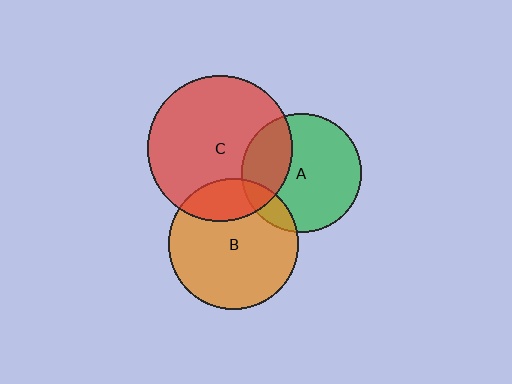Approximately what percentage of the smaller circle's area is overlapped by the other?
Approximately 10%.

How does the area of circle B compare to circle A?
Approximately 1.2 times.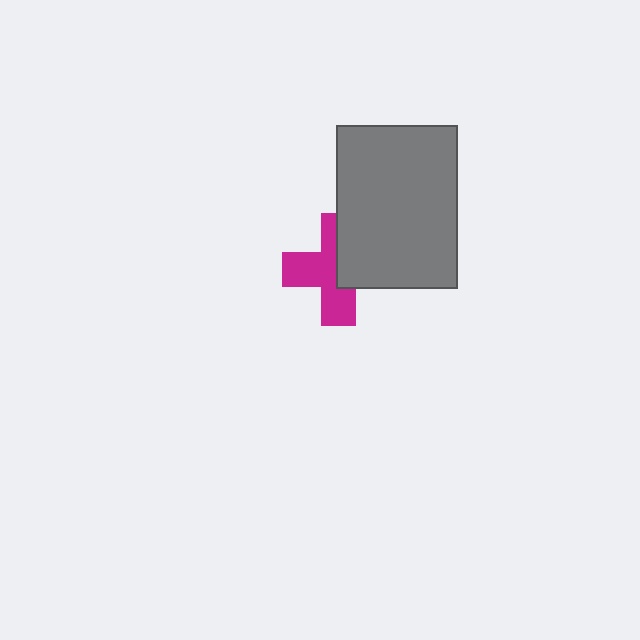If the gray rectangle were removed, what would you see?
You would see the complete magenta cross.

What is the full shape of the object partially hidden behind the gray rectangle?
The partially hidden object is a magenta cross.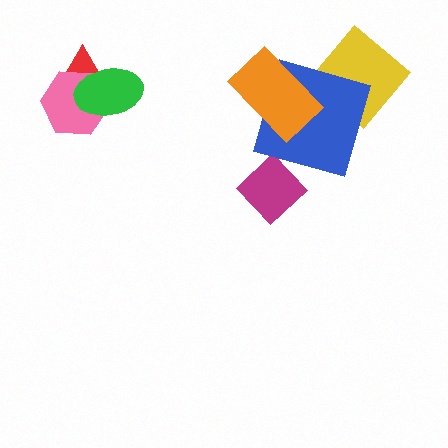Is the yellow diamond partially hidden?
Yes, it is partially covered by another shape.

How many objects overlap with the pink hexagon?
2 objects overlap with the pink hexagon.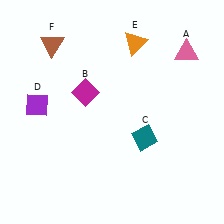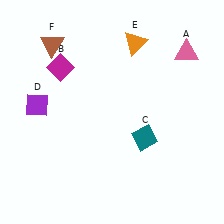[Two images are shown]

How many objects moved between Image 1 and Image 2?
1 object moved between the two images.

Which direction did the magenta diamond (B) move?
The magenta diamond (B) moved up.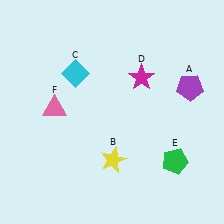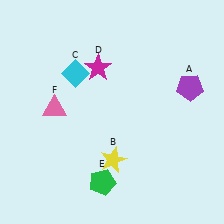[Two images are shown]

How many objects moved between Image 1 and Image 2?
2 objects moved between the two images.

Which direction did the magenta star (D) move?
The magenta star (D) moved left.